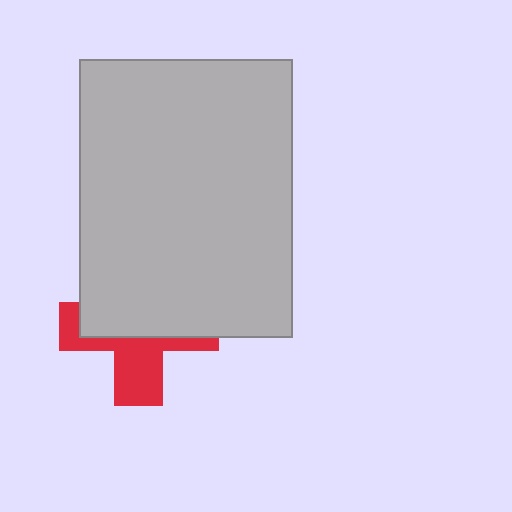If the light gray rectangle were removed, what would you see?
You would see the complete red cross.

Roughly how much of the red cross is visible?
A small part of it is visible (roughly 42%).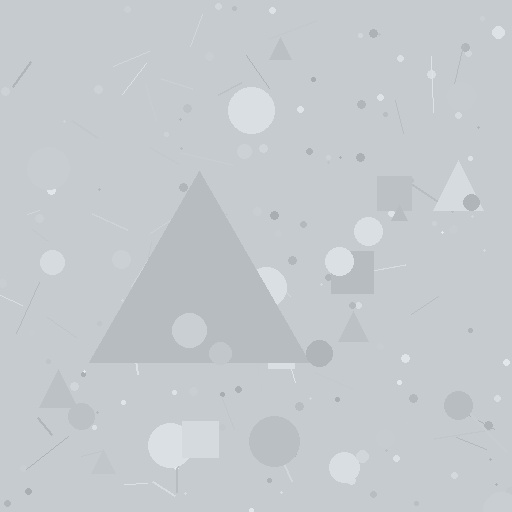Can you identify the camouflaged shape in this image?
The camouflaged shape is a triangle.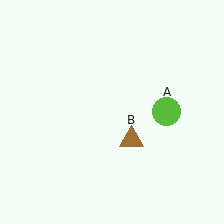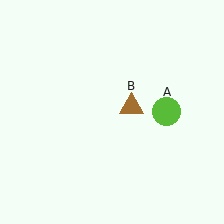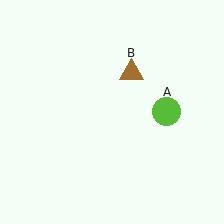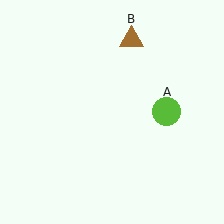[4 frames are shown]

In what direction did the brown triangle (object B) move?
The brown triangle (object B) moved up.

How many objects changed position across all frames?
1 object changed position: brown triangle (object B).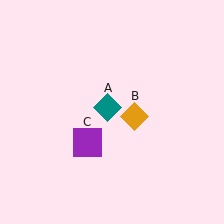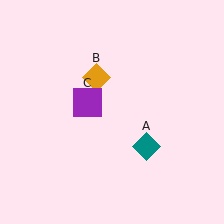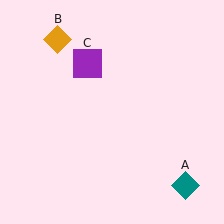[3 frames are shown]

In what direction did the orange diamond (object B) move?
The orange diamond (object B) moved up and to the left.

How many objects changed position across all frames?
3 objects changed position: teal diamond (object A), orange diamond (object B), purple square (object C).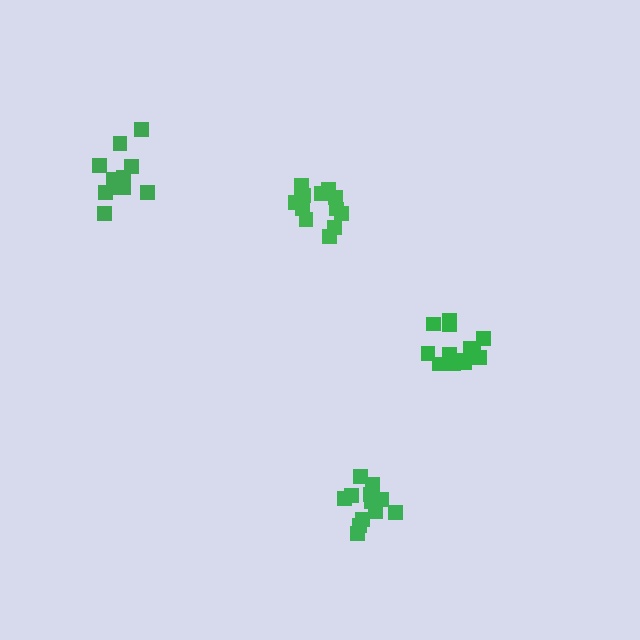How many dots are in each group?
Group 1: 13 dots, Group 2: 13 dots, Group 3: 12 dots, Group 4: 12 dots (50 total).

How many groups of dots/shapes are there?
There are 4 groups.